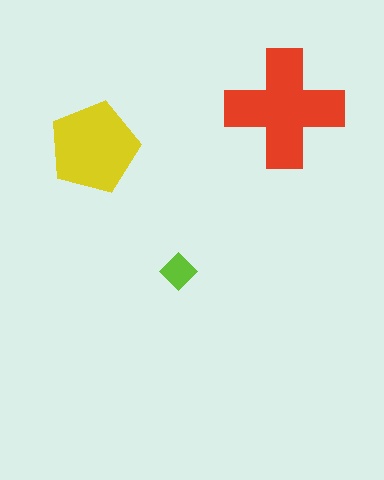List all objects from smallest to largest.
The lime diamond, the yellow pentagon, the red cross.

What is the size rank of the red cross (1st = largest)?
1st.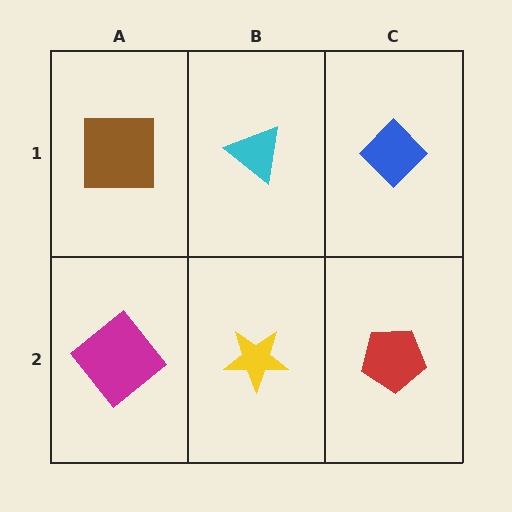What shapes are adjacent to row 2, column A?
A brown square (row 1, column A), a yellow star (row 2, column B).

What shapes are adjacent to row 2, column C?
A blue diamond (row 1, column C), a yellow star (row 2, column B).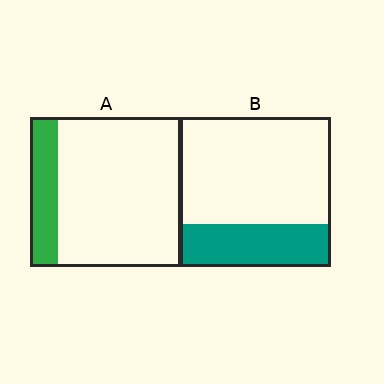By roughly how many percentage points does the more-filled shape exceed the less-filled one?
By roughly 10 percentage points (B over A).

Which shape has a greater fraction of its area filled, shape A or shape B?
Shape B.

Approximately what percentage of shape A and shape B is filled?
A is approximately 20% and B is approximately 30%.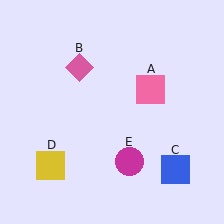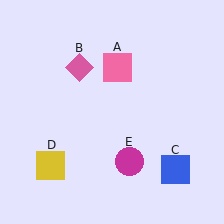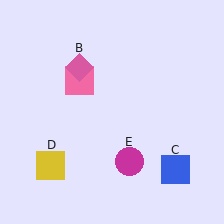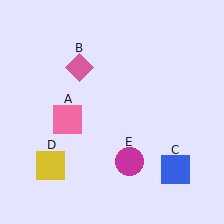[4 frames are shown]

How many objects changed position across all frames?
1 object changed position: pink square (object A).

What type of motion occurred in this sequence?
The pink square (object A) rotated counterclockwise around the center of the scene.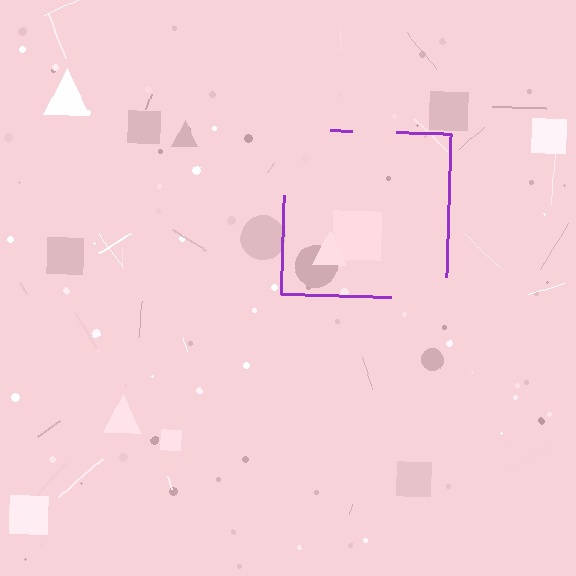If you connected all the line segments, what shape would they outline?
They would outline a square.